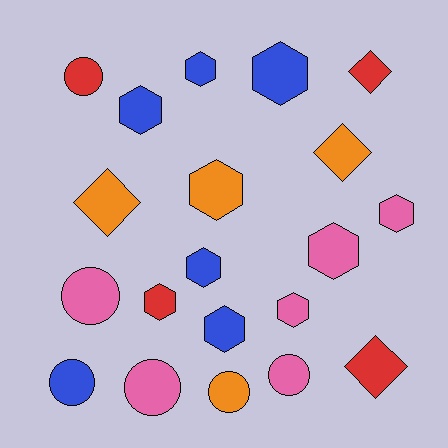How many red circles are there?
There is 1 red circle.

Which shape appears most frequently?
Hexagon, with 10 objects.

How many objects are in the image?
There are 20 objects.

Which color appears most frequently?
Pink, with 6 objects.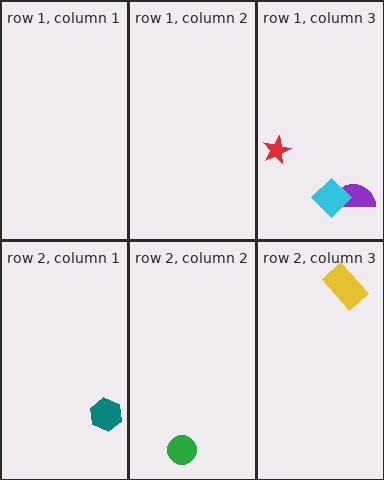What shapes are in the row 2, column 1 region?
The teal hexagon.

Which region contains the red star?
The row 1, column 3 region.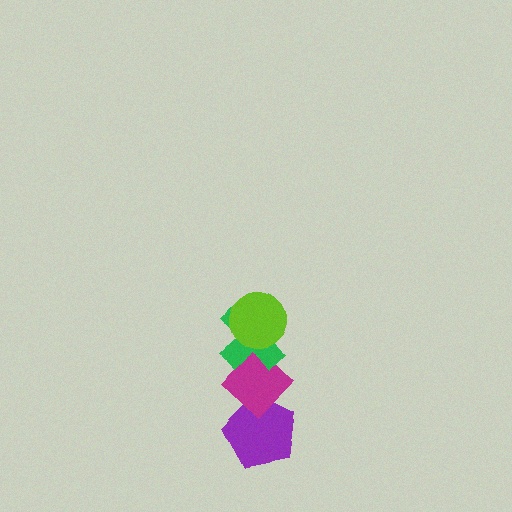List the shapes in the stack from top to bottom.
From top to bottom: the lime circle, the green cross, the magenta diamond, the purple pentagon.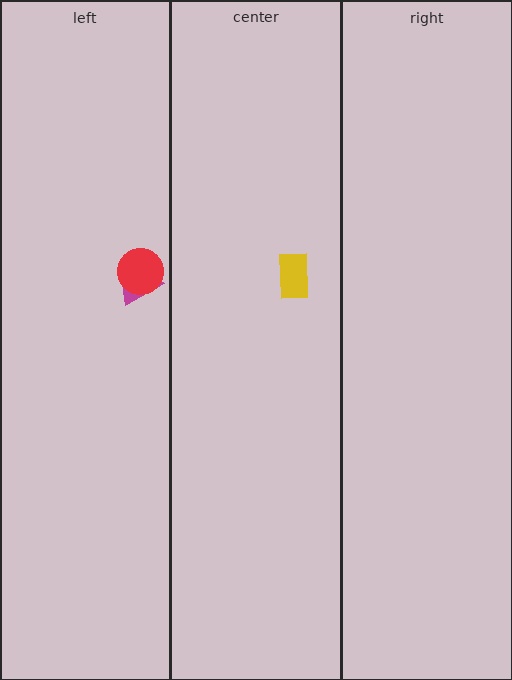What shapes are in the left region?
The magenta trapezoid, the red circle.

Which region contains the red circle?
The left region.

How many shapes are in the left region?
2.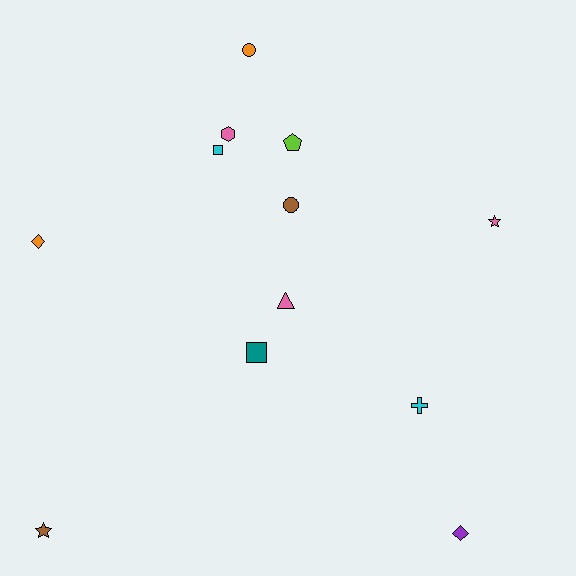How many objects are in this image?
There are 12 objects.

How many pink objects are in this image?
There are 3 pink objects.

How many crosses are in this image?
There is 1 cross.